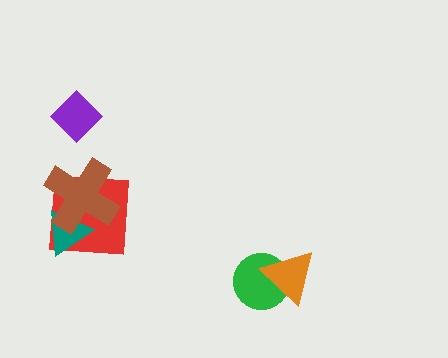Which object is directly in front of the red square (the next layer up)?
The teal triangle is directly in front of the red square.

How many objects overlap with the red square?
2 objects overlap with the red square.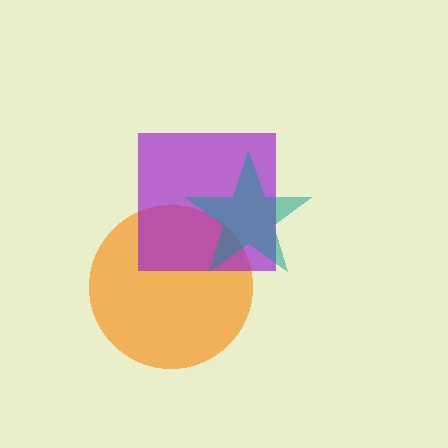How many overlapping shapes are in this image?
There are 3 overlapping shapes in the image.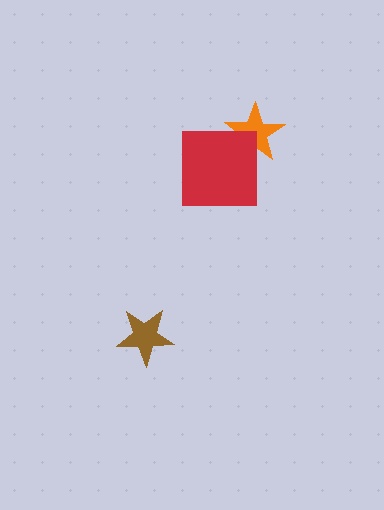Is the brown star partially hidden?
No, no other shape covers it.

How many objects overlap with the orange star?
1 object overlaps with the orange star.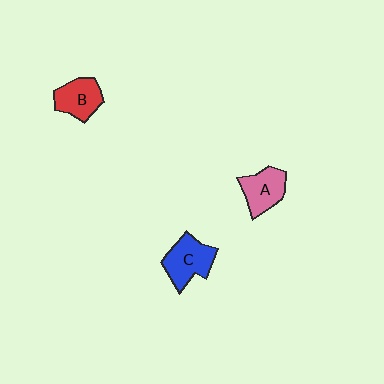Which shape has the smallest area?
Shape B (red).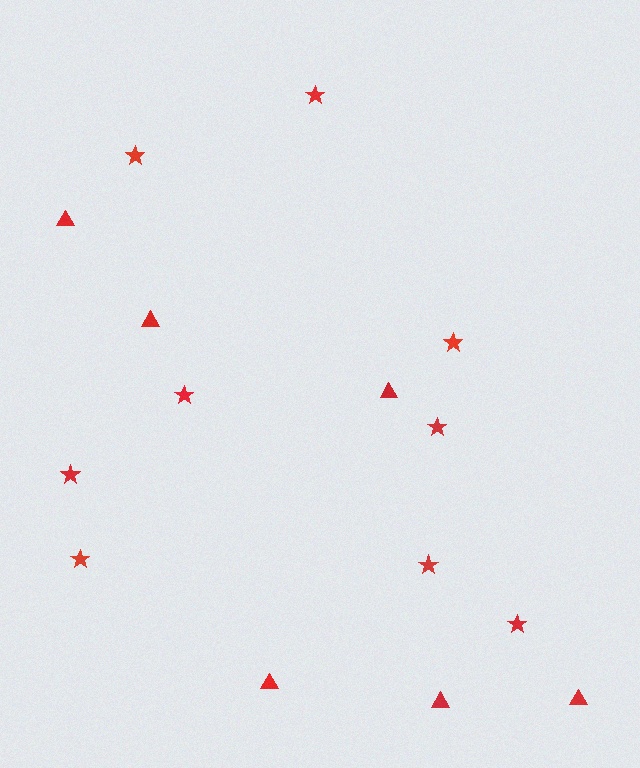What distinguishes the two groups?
There are 2 groups: one group of stars (9) and one group of triangles (6).